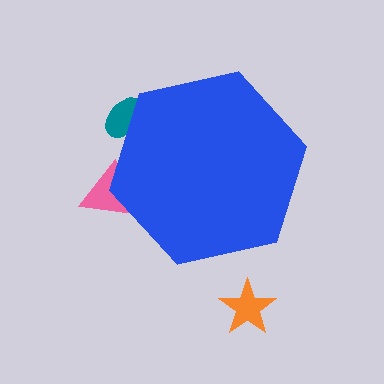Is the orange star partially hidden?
No, the orange star is fully visible.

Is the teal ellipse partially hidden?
Yes, the teal ellipse is partially hidden behind the blue hexagon.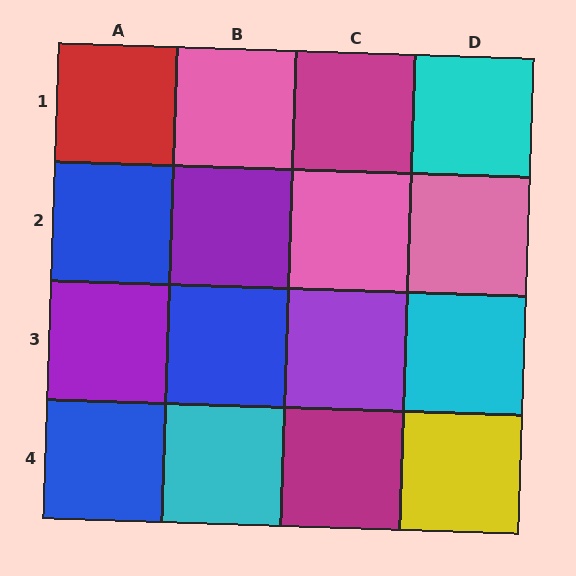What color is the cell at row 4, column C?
Magenta.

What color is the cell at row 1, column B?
Pink.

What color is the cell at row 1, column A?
Red.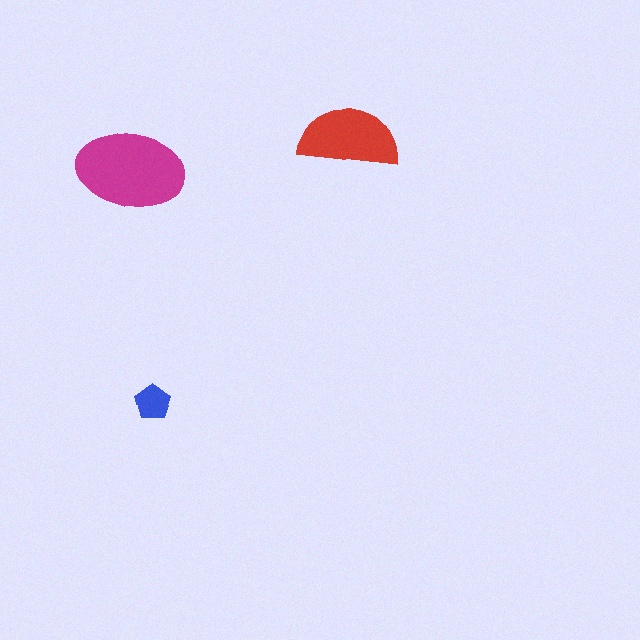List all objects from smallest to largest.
The blue pentagon, the red semicircle, the magenta ellipse.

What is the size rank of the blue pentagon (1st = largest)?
3rd.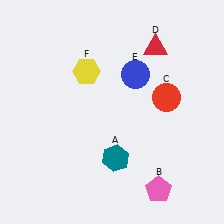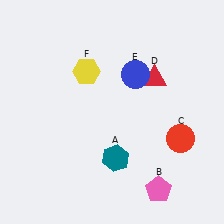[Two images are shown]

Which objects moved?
The objects that moved are: the red circle (C), the red triangle (D).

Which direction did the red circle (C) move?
The red circle (C) moved down.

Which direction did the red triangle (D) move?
The red triangle (D) moved down.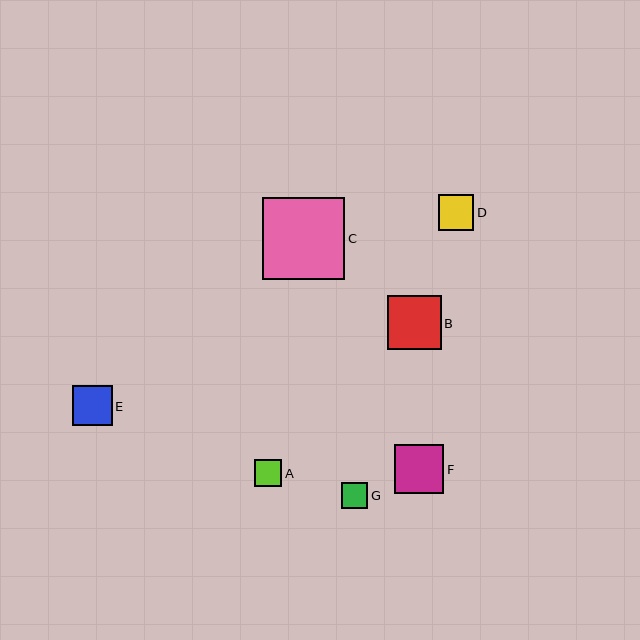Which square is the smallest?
Square G is the smallest with a size of approximately 26 pixels.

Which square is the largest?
Square C is the largest with a size of approximately 83 pixels.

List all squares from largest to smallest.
From largest to smallest: C, B, F, E, D, A, G.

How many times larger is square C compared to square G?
Square C is approximately 3.2 times the size of square G.